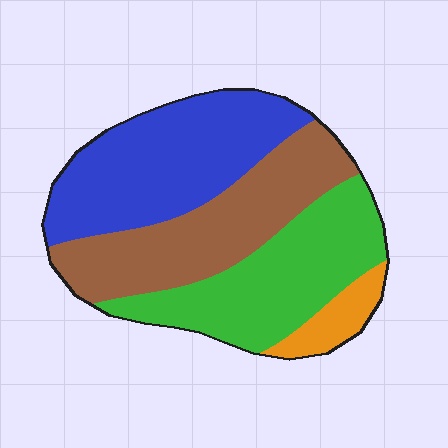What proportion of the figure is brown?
Brown covers 30% of the figure.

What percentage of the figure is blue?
Blue covers roughly 35% of the figure.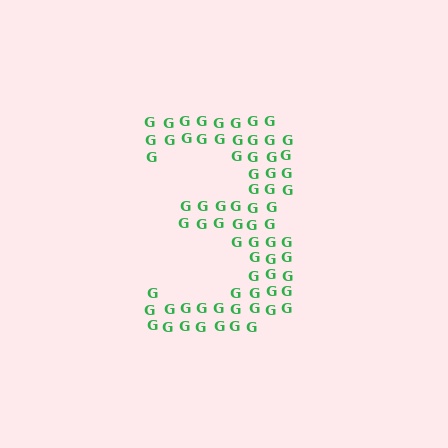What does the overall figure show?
The overall figure shows the digit 3.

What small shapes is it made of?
It is made of small letter G's.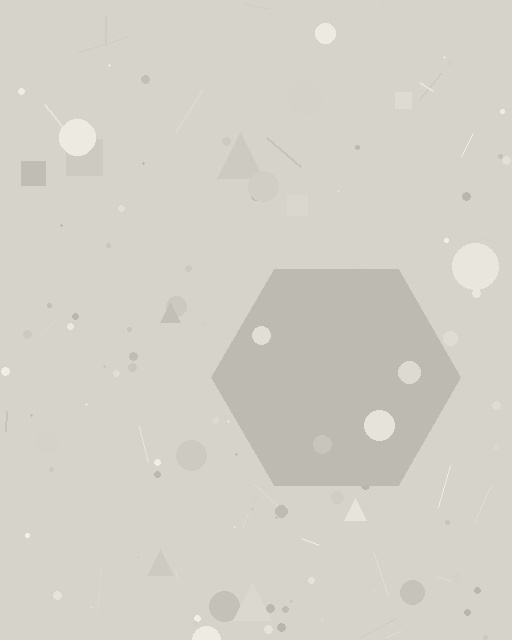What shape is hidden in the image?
A hexagon is hidden in the image.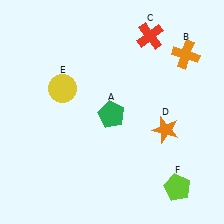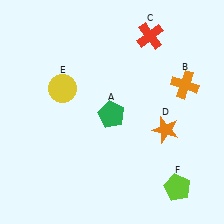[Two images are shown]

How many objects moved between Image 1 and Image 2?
1 object moved between the two images.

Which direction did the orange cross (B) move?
The orange cross (B) moved down.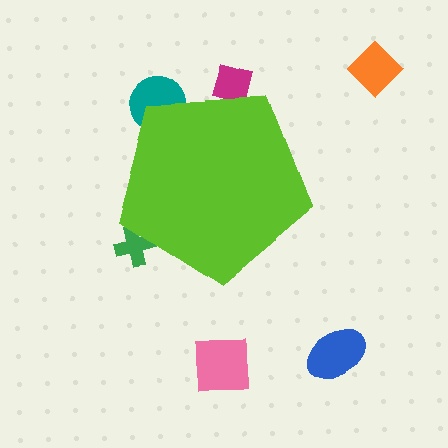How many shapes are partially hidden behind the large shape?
3 shapes are partially hidden.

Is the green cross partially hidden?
Yes, the green cross is partially hidden behind the lime pentagon.